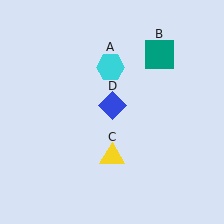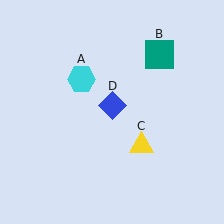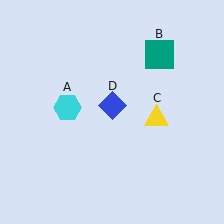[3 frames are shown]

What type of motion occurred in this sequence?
The cyan hexagon (object A), yellow triangle (object C) rotated counterclockwise around the center of the scene.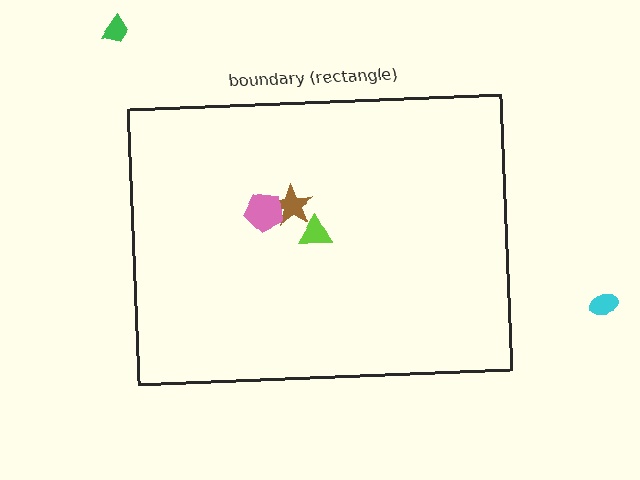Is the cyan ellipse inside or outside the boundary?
Outside.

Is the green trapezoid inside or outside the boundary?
Outside.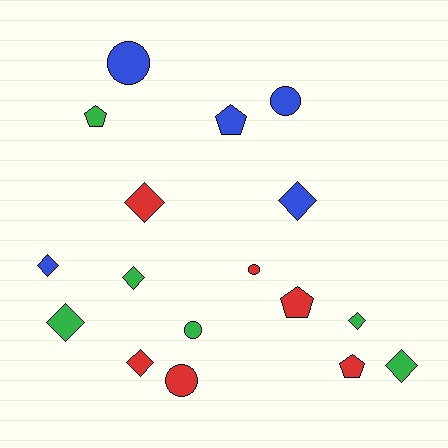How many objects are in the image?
There are 17 objects.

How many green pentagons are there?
There is 1 green pentagon.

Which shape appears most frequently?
Diamond, with 8 objects.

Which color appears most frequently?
Green, with 6 objects.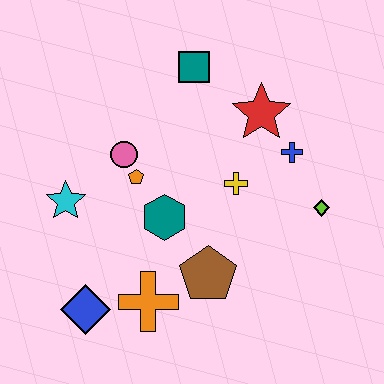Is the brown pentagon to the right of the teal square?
Yes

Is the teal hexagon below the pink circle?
Yes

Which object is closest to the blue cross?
The red star is closest to the blue cross.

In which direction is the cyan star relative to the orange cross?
The cyan star is above the orange cross.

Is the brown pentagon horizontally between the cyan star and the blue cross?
Yes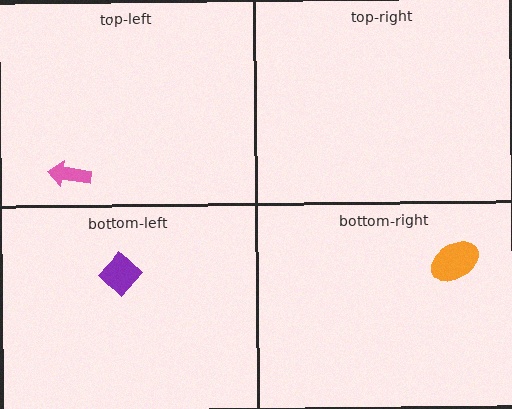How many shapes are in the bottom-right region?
1.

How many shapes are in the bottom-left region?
1.